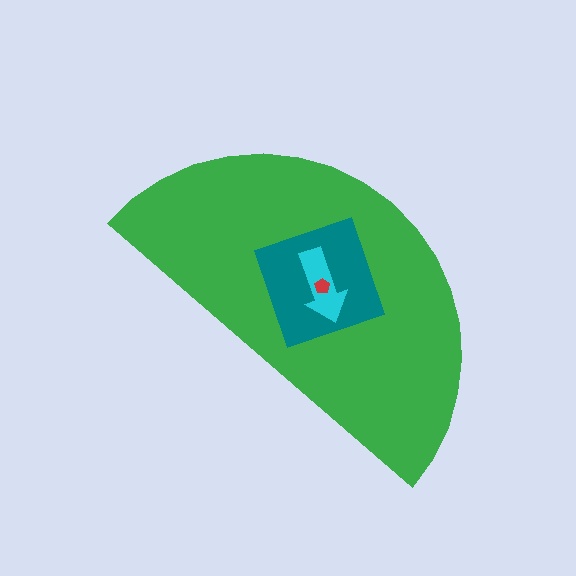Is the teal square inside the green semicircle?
Yes.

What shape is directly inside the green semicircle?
The teal square.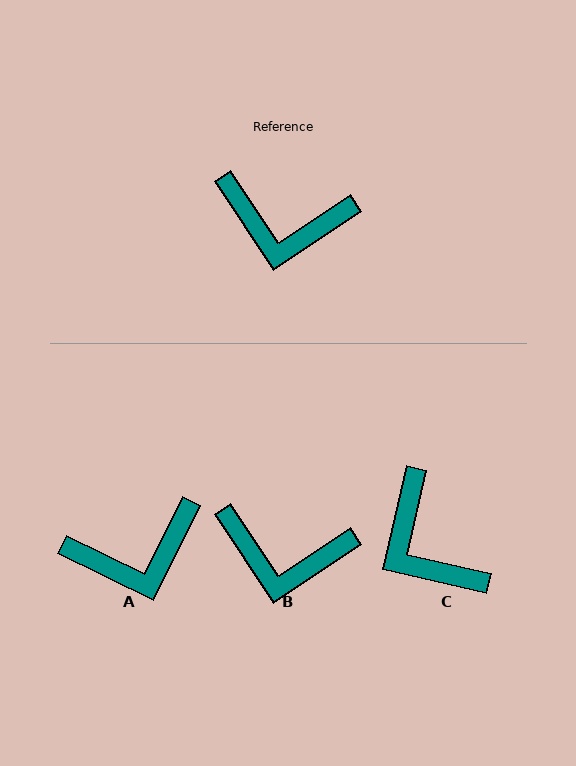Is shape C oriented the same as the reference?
No, it is off by about 47 degrees.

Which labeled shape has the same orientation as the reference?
B.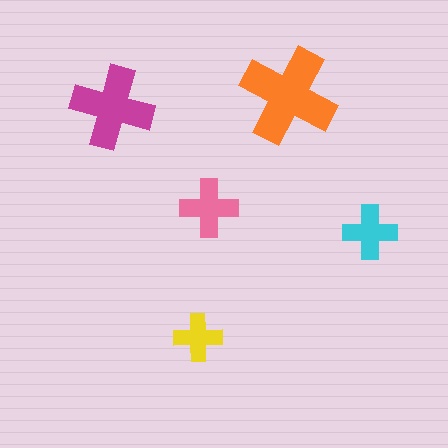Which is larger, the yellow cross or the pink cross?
The pink one.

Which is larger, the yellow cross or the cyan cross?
The cyan one.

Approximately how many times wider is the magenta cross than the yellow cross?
About 1.5 times wider.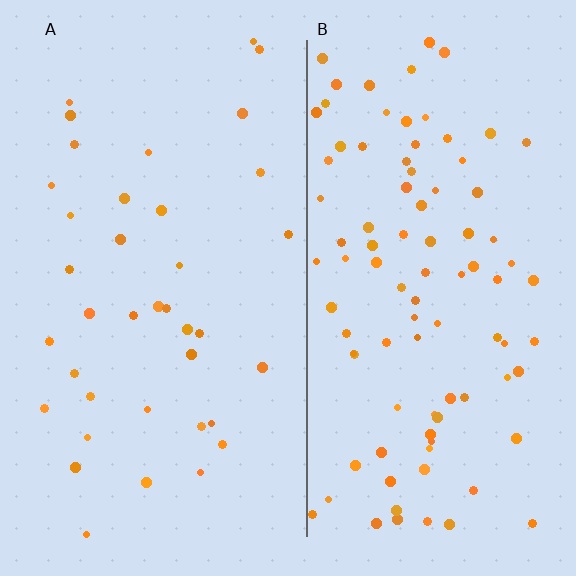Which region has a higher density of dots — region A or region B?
B (the right).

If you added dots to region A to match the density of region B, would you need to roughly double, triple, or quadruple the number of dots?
Approximately double.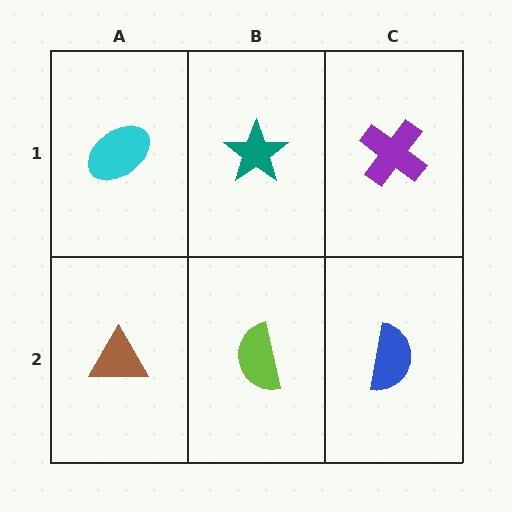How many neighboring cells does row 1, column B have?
3.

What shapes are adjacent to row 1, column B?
A lime semicircle (row 2, column B), a cyan ellipse (row 1, column A), a purple cross (row 1, column C).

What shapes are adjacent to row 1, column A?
A brown triangle (row 2, column A), a teal star (row 1, column B).